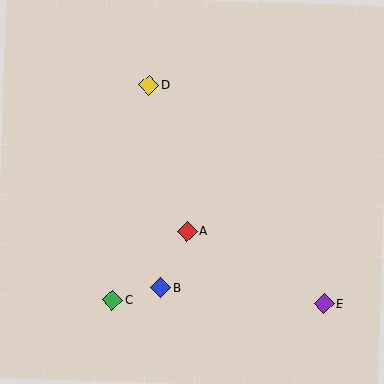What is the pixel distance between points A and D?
The distance between A and D is 151 pixels.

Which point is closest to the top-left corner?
Point D is closest to the top-left corner.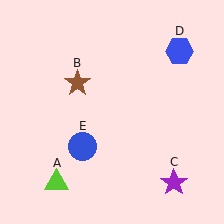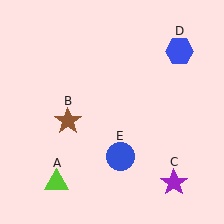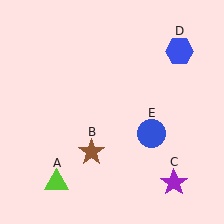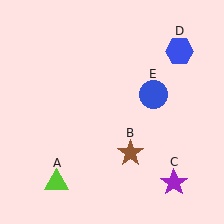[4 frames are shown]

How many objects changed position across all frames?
2 objects changed position: brown star (object B), blue circle (object E).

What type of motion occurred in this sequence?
The brown star (object B), blue circle (object E) rotated counterclockwise around the center of the scene.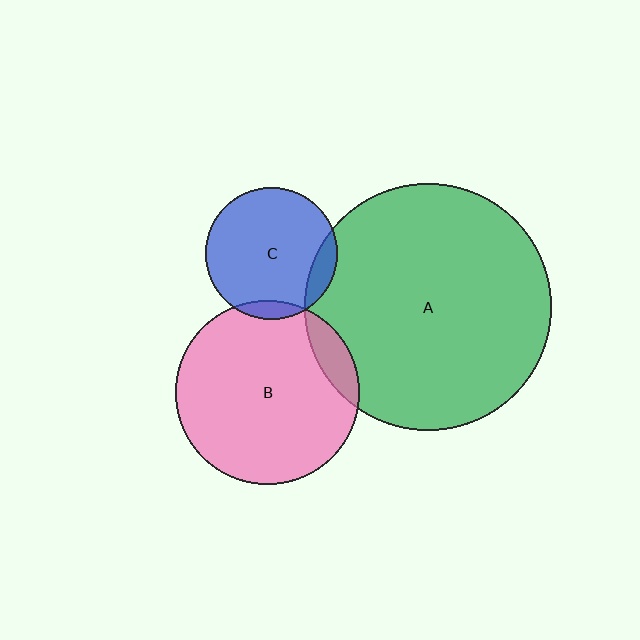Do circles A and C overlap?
Yes.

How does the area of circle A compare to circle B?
Approximately 1.8 times.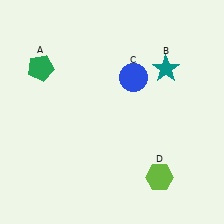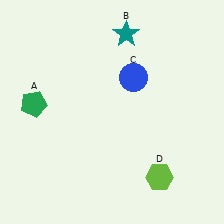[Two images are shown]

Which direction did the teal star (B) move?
The teal star (B) moved left.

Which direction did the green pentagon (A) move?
The green pentagon (A) moved down.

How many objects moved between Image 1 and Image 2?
2 objects moved between the two images.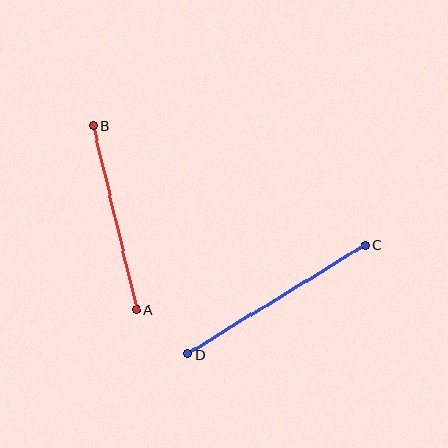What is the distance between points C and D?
The distance is approximately 209 pixels.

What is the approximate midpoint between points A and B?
The midpoint is at approximately (115, 217) pixels.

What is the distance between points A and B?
The distance is approximately 190 pixels.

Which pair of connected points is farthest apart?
Points C and D are farthest apart.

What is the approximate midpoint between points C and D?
The midpoint is at approximately (276, 299) pixels.